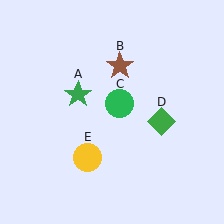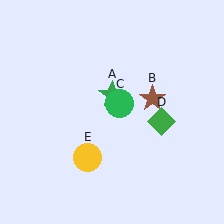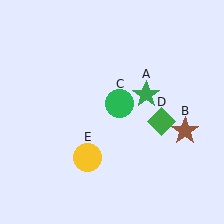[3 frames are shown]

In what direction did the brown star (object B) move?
The brown star (object B) moved down and to the right.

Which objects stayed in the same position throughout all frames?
Green circle (object C) and green diamond (object D) and yellow circle (object E) remained stationary.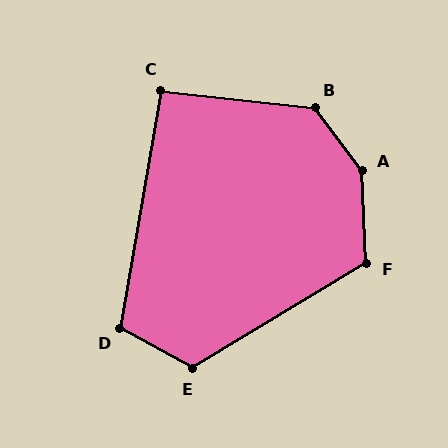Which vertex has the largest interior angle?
A, at approximately 146 degrees.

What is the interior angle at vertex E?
Approximately 120 degrees (obtuse).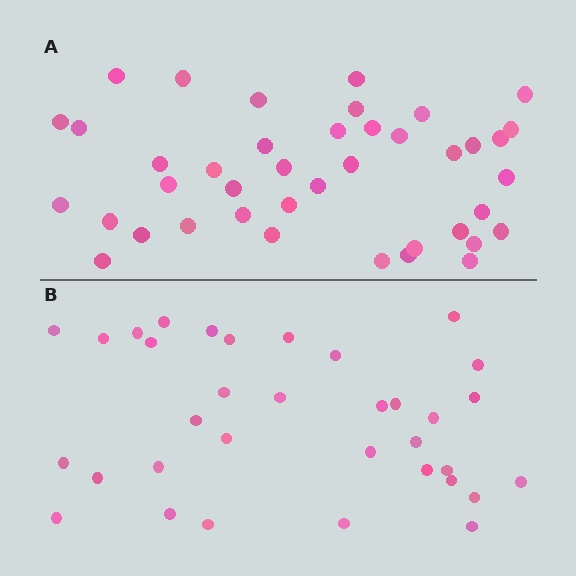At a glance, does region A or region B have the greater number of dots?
Region A (the top region) has more dots.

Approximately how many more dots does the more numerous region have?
Region A has roughly 8 or so more dots than region B.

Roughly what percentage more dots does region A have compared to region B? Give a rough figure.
About 20% more.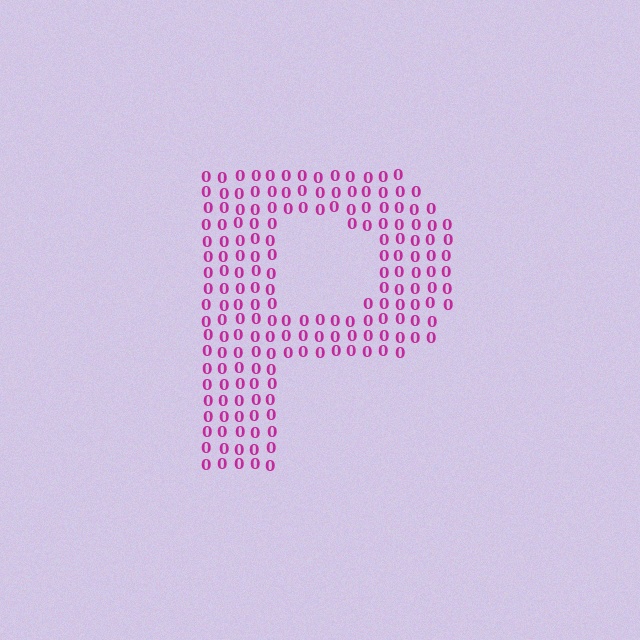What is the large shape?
The large shape is the letter P.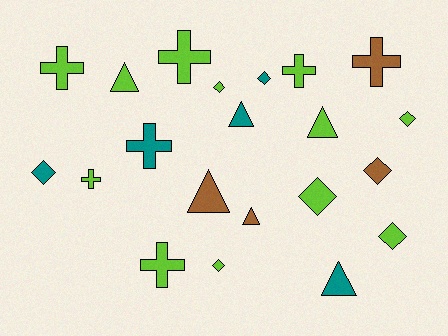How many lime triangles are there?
There are 2 lime triangles.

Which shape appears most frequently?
Diamond, with 8 objects.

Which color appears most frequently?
Lime, with 12 objects.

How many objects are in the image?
There are 21 objects.